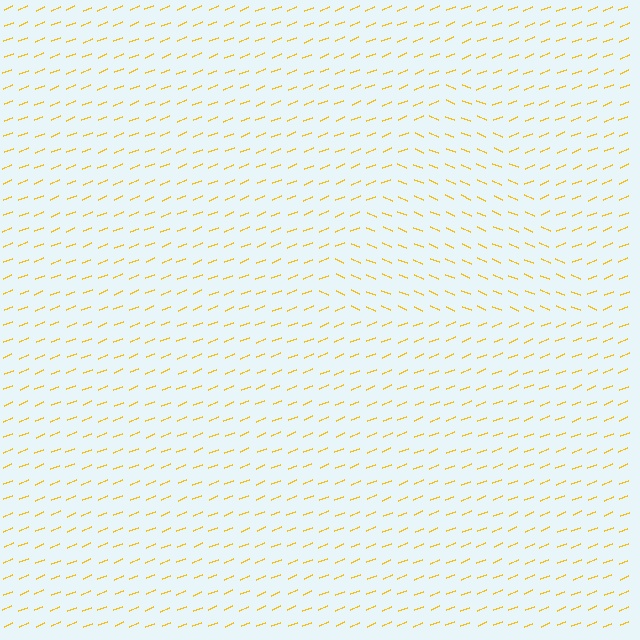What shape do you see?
I see a triangle.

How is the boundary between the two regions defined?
The boundary is defined purely by a change in line orientation (approximately 45 degrees difference). All lines are the same color and thickness.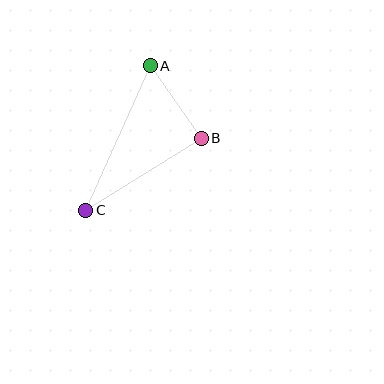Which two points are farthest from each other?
Points A and C are farthest from each other.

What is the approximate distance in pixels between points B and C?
The distance between B and C is approximately 136 pixels.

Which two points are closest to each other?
Points A and B are closest to each other.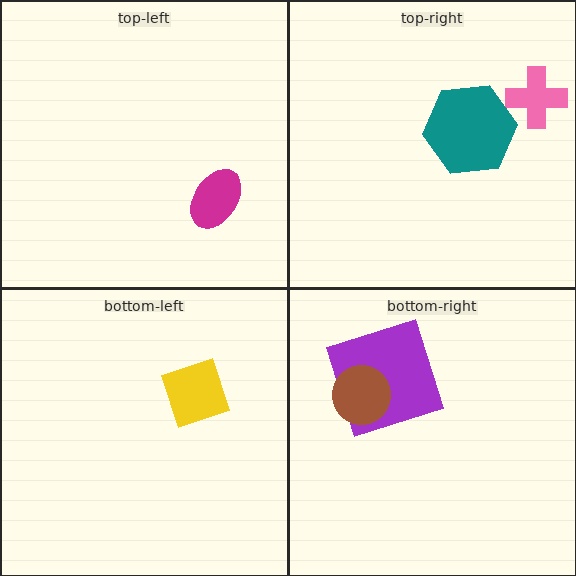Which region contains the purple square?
The bottom-right region.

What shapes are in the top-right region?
The pink cross, the teal hexagon.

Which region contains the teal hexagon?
The top-right region.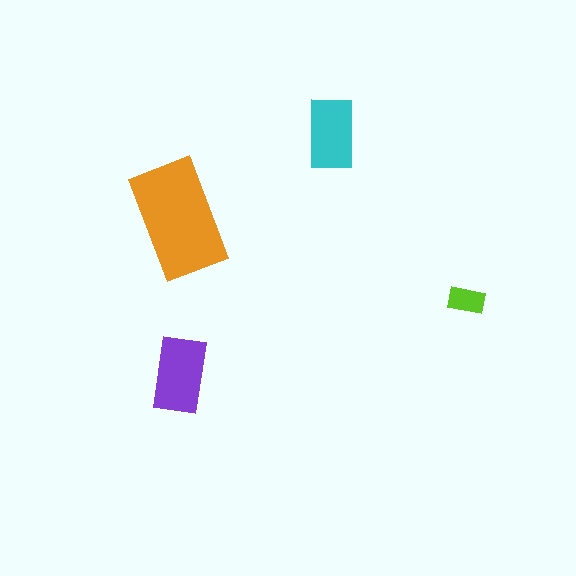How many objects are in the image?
There are 4 objects in the image.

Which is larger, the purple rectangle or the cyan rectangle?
The purple one.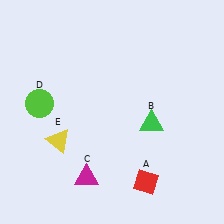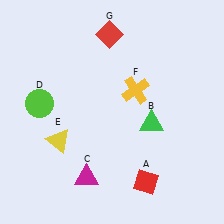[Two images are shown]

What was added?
A yellow cross (F), a red diamond (G) were added in Image 2.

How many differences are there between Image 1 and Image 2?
There are 2 differences between the two images.